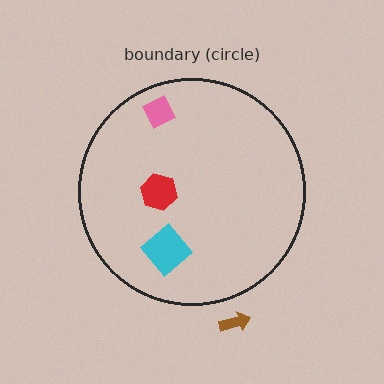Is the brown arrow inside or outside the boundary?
Outside.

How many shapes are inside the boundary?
3 inside, 1 outside.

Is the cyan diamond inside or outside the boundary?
Inside.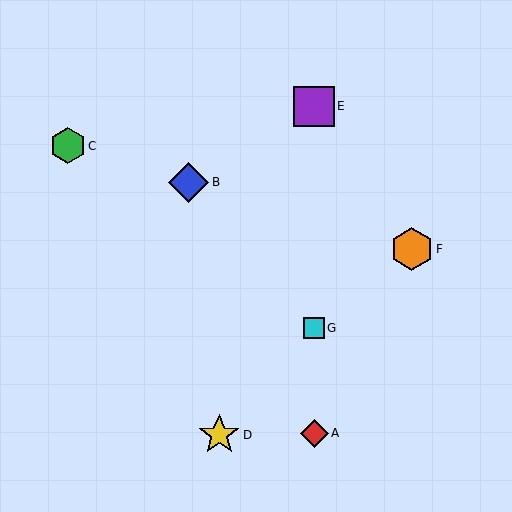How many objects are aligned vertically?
3 objects (A, E, G) are aligned vertically.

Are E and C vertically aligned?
No, E is at x≈314 and C is at x≈68.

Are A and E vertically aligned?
Yes, both are at x≈314.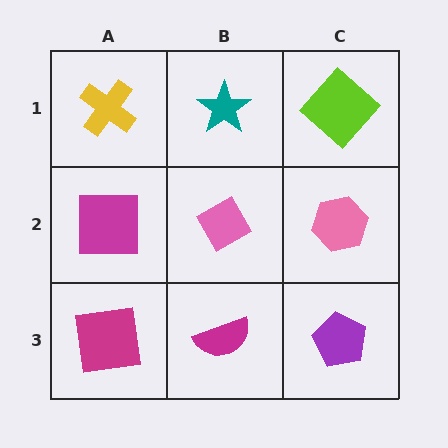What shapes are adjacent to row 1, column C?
A pink hexagon (row 2, column C), a teal star (row 1, column B).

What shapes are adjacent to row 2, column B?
A teal star (row 1, column B), a magenta semicircle (row 3, column B), a magenta square (row 2, column A), a pink hexagon (row 2, column C).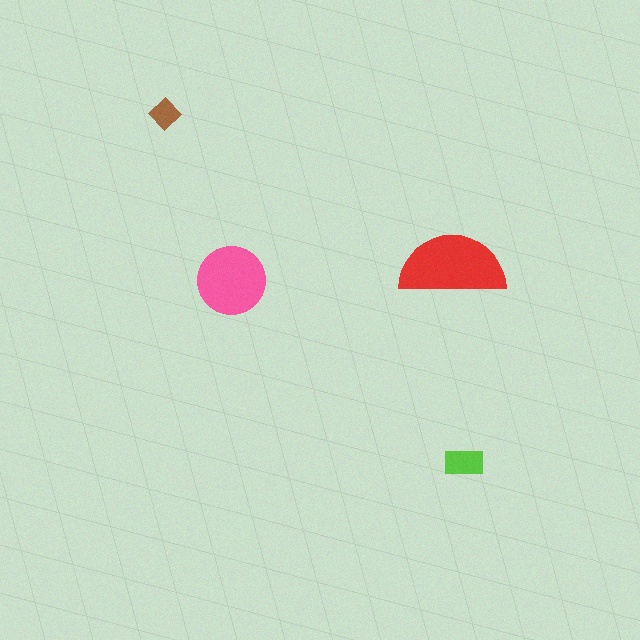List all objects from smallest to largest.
The brown diamond, the lime rectangle, the pink circle, the red semicircle.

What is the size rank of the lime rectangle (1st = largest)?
3rd.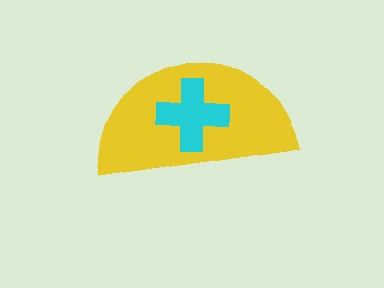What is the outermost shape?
The yellow semicircle.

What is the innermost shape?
The cyan cross.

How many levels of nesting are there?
2.